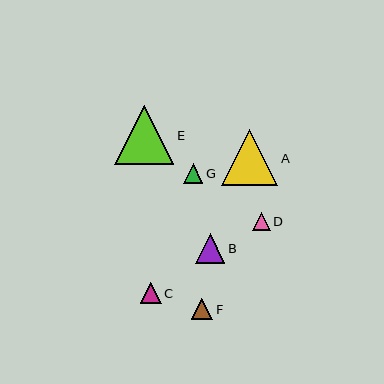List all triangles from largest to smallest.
From largest to smallest: E, A, B, F, C, G, D.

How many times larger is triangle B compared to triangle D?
Triangle B is approximately 1.7 times the size of triangle D.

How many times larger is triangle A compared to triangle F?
Triangle A is approximately 2.6 times the size of triangle F.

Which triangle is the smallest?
Triangle D is the smallest with a size of approximately 18 pixels.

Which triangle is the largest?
Triangle E is the largest with a size of approximately 60 pixels.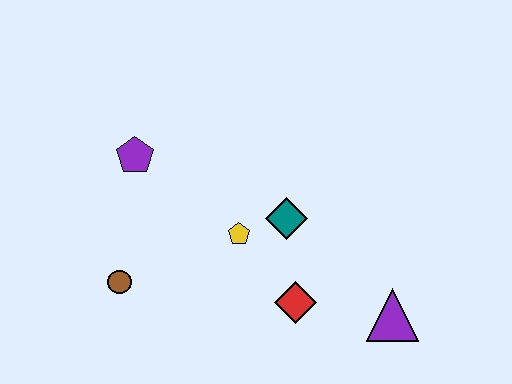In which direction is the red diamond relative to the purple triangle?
The red diamond is to the left of the purple triangle.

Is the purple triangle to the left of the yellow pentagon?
No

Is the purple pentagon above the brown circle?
Yes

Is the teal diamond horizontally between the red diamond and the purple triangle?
No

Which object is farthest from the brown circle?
The purple triangle is farthest from the brown circle.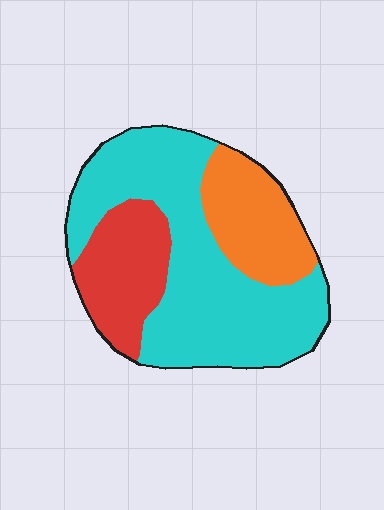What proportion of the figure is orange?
Orange covers roughly 20% of the figure.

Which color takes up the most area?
Cyan, at roughly 60%.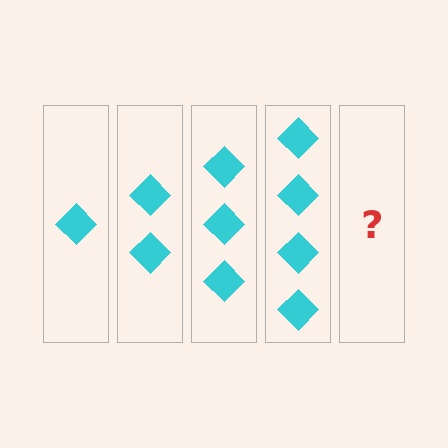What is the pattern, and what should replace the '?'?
The pattern is that each step adds one more diamond. The '?' should be 5 diamonds.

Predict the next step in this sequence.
The next step is 5 diamonds.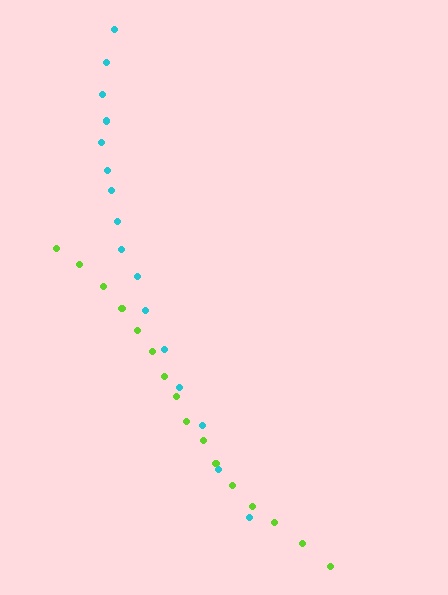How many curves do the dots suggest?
There are 2 distinct paths.